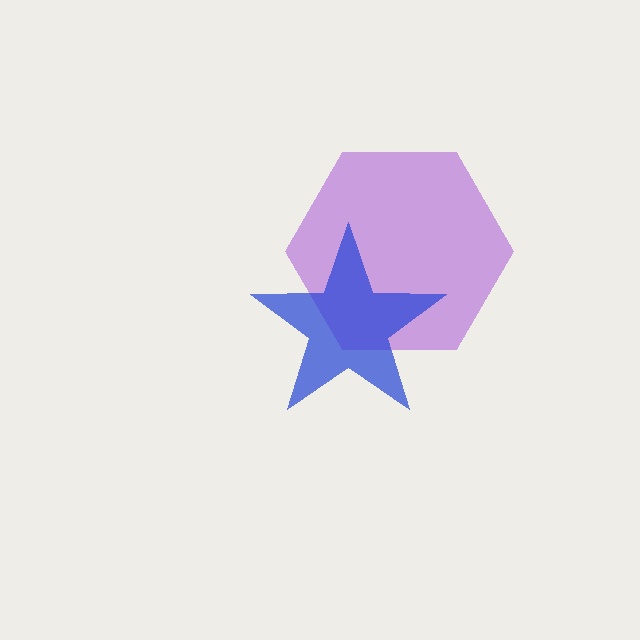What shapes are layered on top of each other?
The layered shapes are: a purple hexagon, a blue star.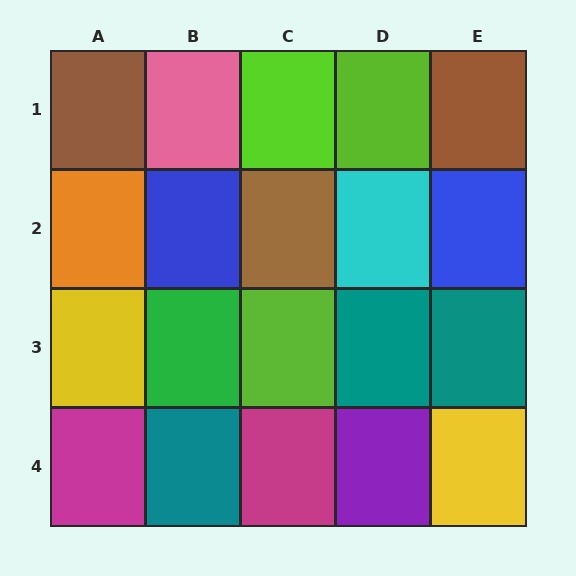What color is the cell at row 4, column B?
Teal.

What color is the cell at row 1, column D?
Lime.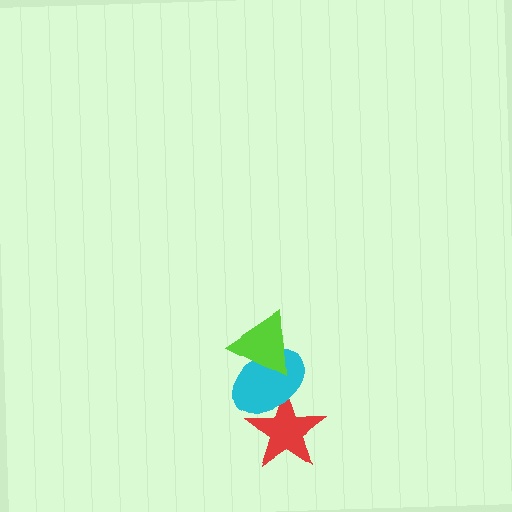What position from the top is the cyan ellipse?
The cyan ellipse is 2nd from the top.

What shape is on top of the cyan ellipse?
The lime triangle is on top of the cyan ellipse.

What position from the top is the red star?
The red star is 3rd from the top.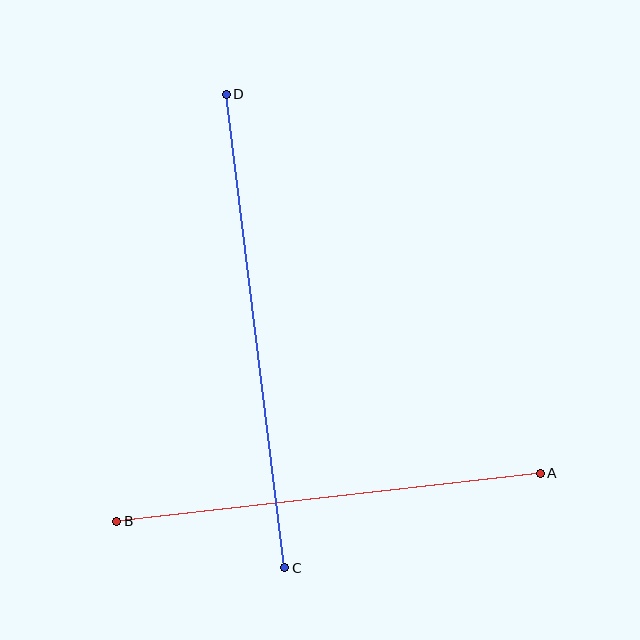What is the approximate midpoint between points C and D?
The midpoint is at approximately (256, 331) pixels.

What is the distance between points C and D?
The distance is approximately 477 pixels.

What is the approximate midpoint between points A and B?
The midpoint is at approximately (328, 497) pixels.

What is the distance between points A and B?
The distance is approximately 427 pixels.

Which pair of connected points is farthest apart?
Points C and D are farthest apart.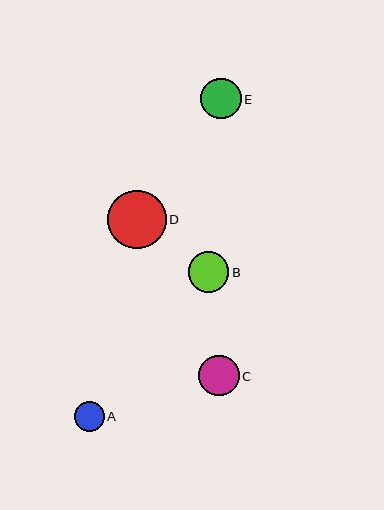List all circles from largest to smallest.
From largest to smallest: D, B, E, C, A.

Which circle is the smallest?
Circle A is the smallest with a size of approximately 29 pixels.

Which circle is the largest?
Circle D is the largest with a size of approximately 59 pixels.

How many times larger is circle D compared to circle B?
Circle D is approximately 1.4 times the size of circle B.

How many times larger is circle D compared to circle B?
Circle D is approximately 1.4 times the size of circle B.